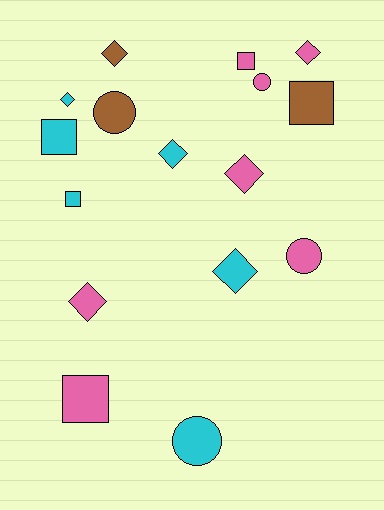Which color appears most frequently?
Pink, with 7 objects.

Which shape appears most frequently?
Diamond, with 7 objects.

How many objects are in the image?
There are 16 objects.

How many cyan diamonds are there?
There are 3 cyan diamonds.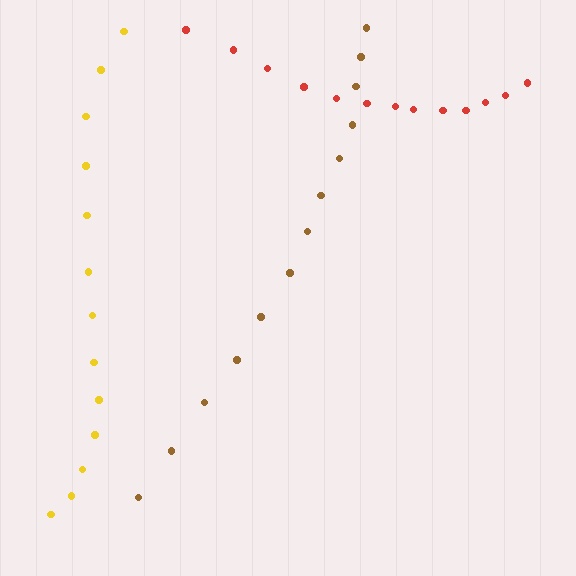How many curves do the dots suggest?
There are 3 distinct paths.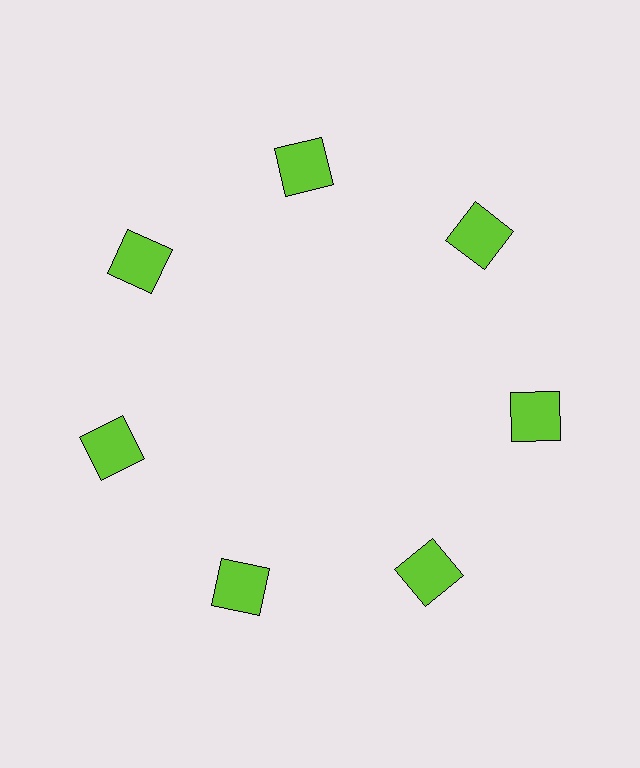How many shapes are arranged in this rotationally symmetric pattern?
There are 7 shapes, arranged in 7 groups of 1.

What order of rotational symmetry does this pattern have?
This pattern has 7-fold rotational symmetry.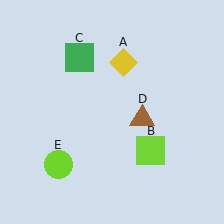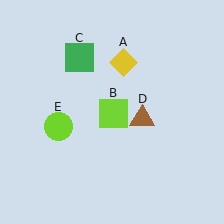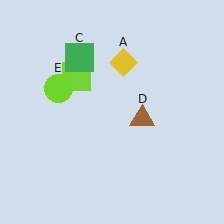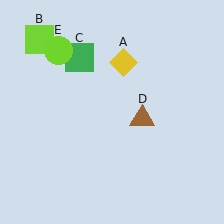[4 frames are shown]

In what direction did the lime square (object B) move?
The lime square (object B) moved up and to the left.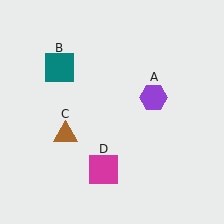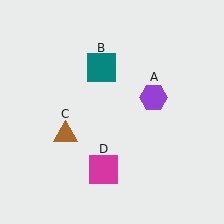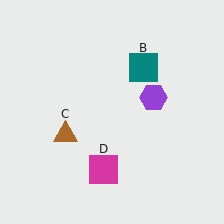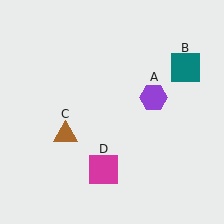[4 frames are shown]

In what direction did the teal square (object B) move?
The teal square (object B) moved right.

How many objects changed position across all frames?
1 object changed position: teal square (object B).